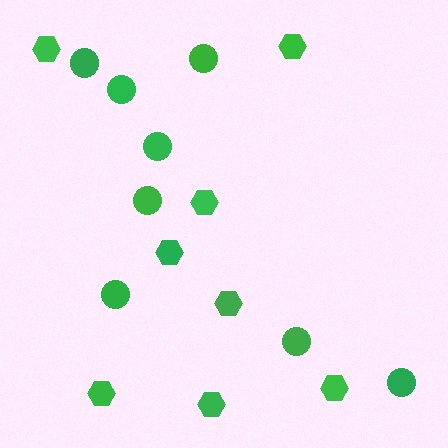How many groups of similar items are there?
There are 2 groups: one group of circles (8) and one group of hexagons (8).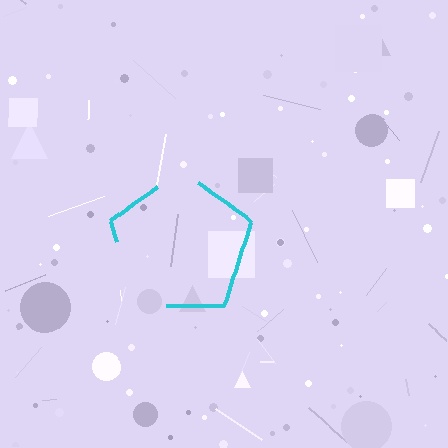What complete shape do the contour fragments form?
The contour fragments form a pentagon.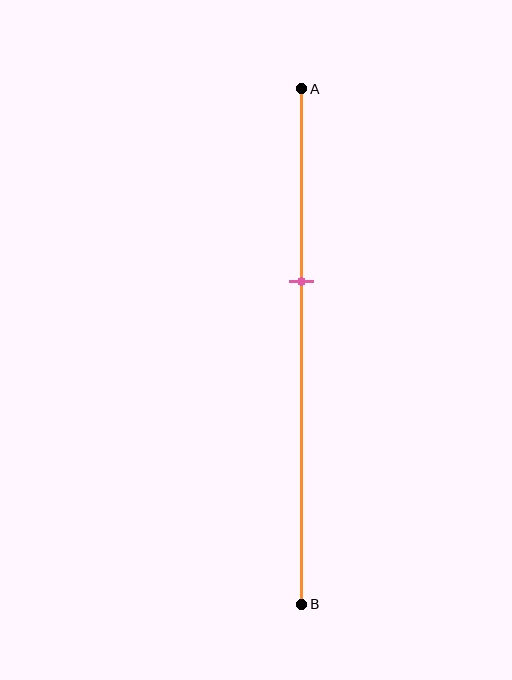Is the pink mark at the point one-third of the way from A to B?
No, the mark is at about 35% from A, not at the 33% one-third point.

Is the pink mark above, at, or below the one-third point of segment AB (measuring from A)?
The pink mark is below the one-third point of segment AB.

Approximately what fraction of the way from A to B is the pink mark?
The pink mark is approximately 35% of the way from A to B.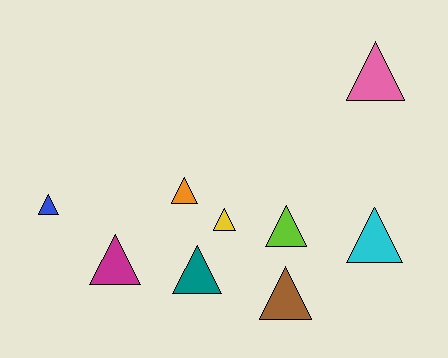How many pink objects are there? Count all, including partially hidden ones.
There is 1 pink object.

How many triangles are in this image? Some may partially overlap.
There are 9 triangles.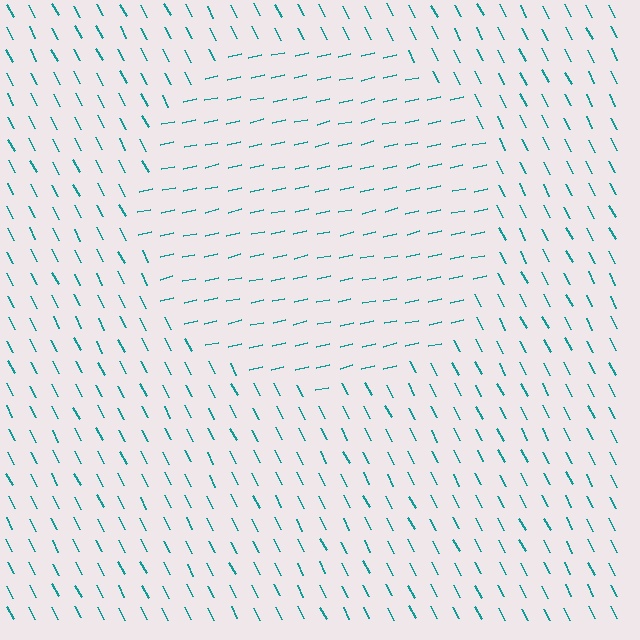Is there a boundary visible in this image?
Yes, there is a texture boundary formed by a change in line orientation.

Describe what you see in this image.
The image is filled with small teal line segments. A circle region in the image has lines oriented differently from the surrounding lines, creating a visible texture boundary.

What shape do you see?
I see a circle.